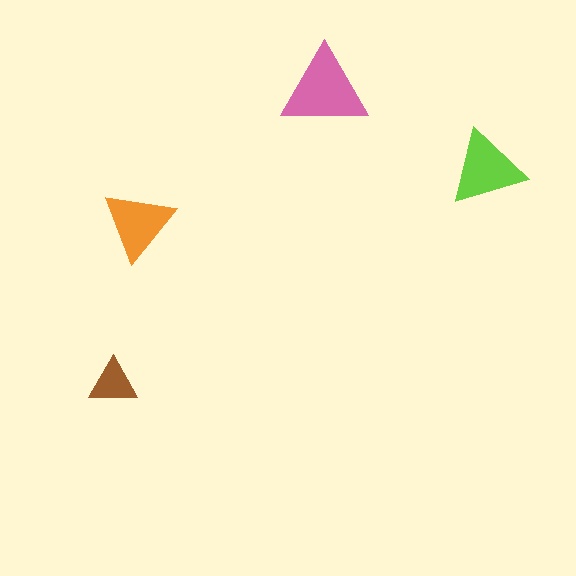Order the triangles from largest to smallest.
the pink one, the lime one, the orange one, the brown one.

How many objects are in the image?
There are 4 objects in the image.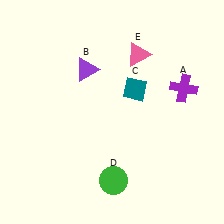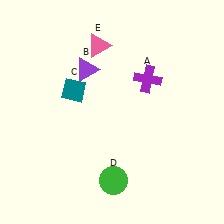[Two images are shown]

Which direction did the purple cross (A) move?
The purple cross (A) moved left.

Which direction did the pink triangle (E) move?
The pink triangle (E) moved left.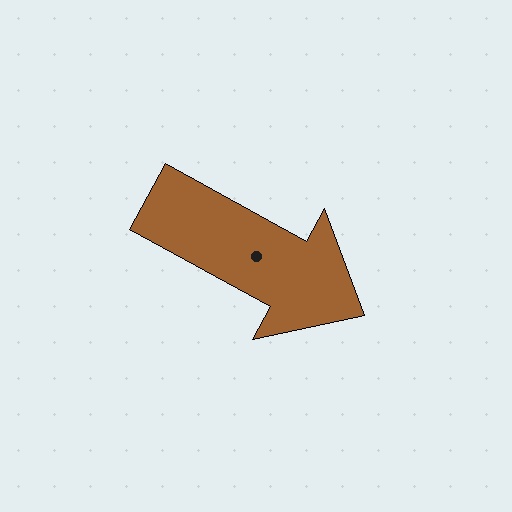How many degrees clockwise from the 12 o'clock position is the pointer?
Approximately 119 degrees.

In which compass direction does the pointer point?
Southeast.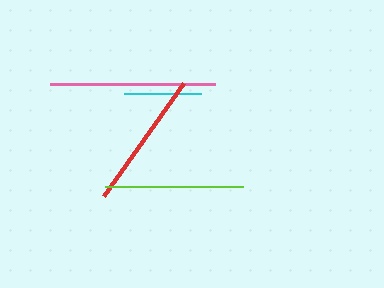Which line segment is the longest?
The pink line is the longest at approximately 165 pixels.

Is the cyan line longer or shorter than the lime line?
The lime line is longer than the cyan line.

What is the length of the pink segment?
The pink segment is approximately 165 pixels long.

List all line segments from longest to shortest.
From longest to shortest: pink, red, lime, cyan.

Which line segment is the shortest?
The cyan line is the shortest at approximately 77 pixels.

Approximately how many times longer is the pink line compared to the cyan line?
The pink line is approximately 2.2 times the length of the cyan line.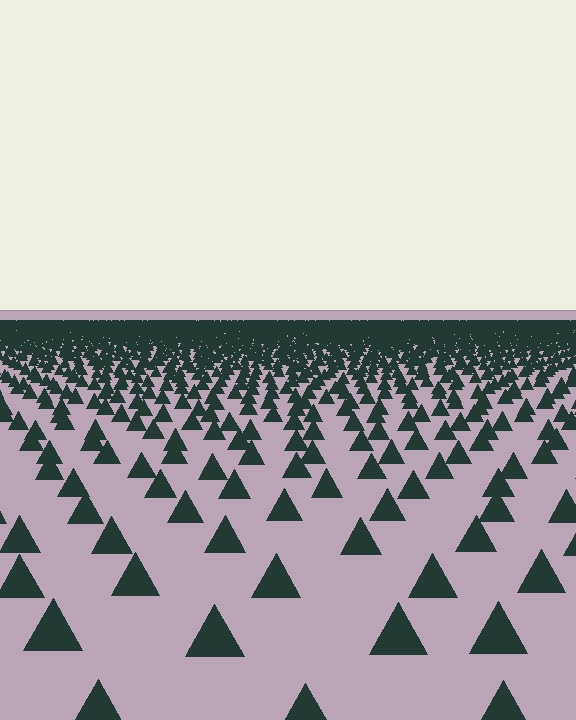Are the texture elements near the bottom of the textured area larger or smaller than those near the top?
Larger. Near the bottom, elements are closer to the viewer and appear at a bigger on-screen size.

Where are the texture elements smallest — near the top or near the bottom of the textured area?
Near the top.